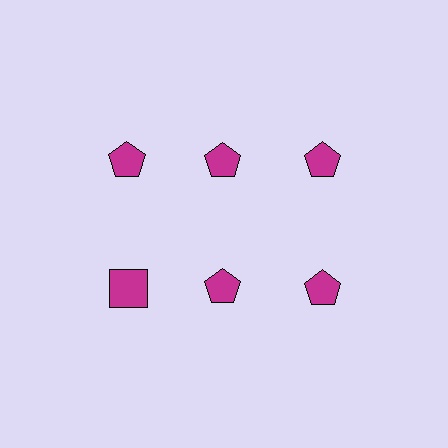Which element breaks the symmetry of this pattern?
The magenta square in the second row, leftmost column breaks the symmetry. All other shapes are magenta pentagons.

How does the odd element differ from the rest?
It has a different shape: square instead of pentagon.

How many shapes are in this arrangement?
There are 6 shapes arranged in a grid pattern.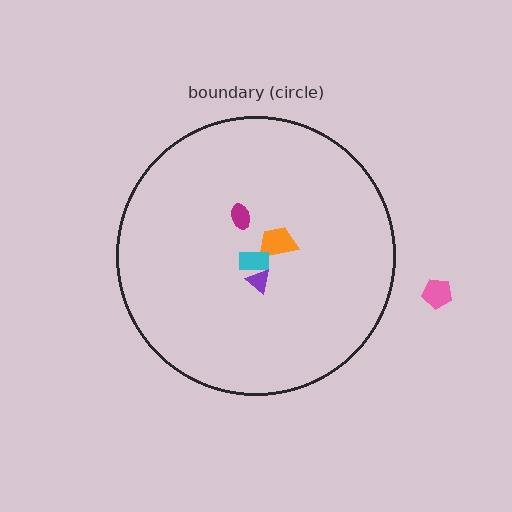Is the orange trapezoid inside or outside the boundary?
Inside.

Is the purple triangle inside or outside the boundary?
Inside.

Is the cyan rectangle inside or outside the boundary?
Inside.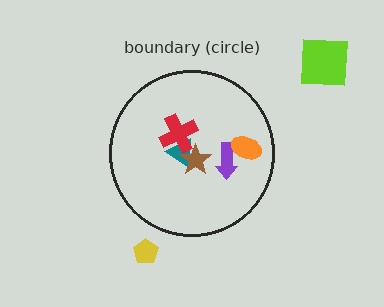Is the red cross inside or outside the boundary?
Inside.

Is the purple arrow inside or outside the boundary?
Inside.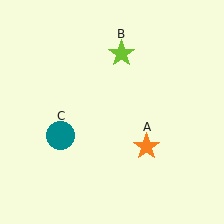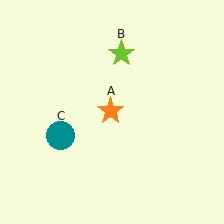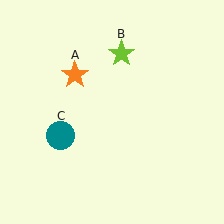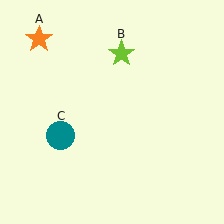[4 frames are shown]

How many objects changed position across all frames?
1 object changed position: orange star (object A).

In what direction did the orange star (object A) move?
The orange star (object A) moved up and to the left.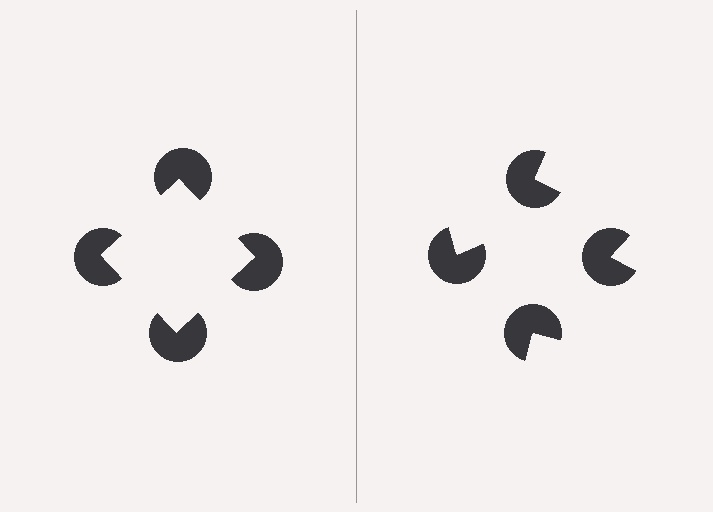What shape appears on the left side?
An illusory square.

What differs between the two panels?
The pac-man discs are positioned identically on both sides; only the wedge orientations differ. On the left they align to a square; on the right they are misaligned.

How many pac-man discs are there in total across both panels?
8 — 4 on each side.